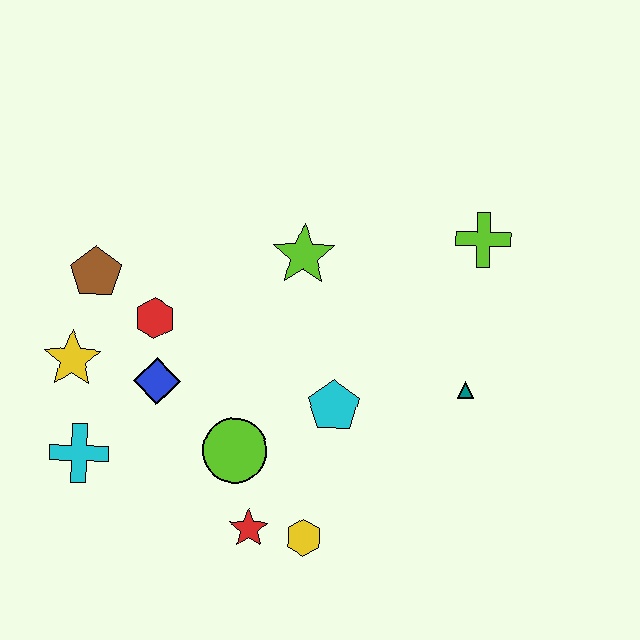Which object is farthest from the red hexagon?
The lime cross is farthest from the red hexagon.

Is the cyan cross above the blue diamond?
No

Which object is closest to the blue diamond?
The red hexagon is closest to the blue diamond.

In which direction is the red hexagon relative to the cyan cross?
The red hexagon is above the cyan cross.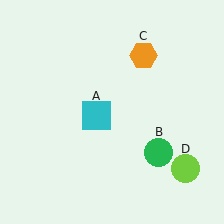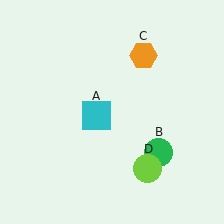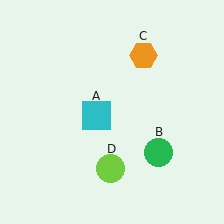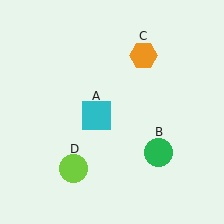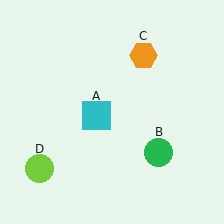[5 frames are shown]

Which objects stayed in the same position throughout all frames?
Cyan square (object A) and green circle (object B) and orange hexagon (object C) remained stationary.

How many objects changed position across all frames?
1 object changed position: lime circle (object D).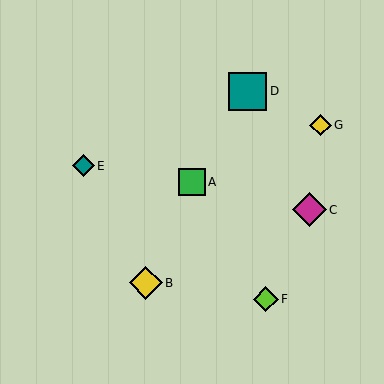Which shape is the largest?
The teal square (labeled D) is the largest.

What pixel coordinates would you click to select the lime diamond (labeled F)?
Click at (266, 299) to select the lime diamond F.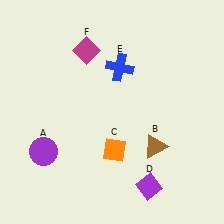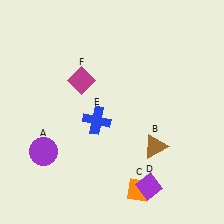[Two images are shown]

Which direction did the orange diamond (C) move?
The orange diamond (C) moved down.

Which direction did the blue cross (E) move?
The blue cross (E) moved down.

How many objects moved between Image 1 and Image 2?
3 objects moved between the two images.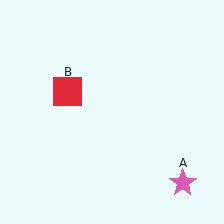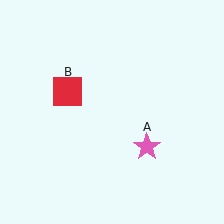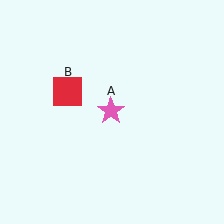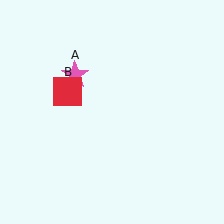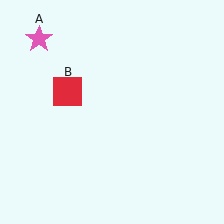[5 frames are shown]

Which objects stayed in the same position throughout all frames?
Red square (object B) remained stationary.